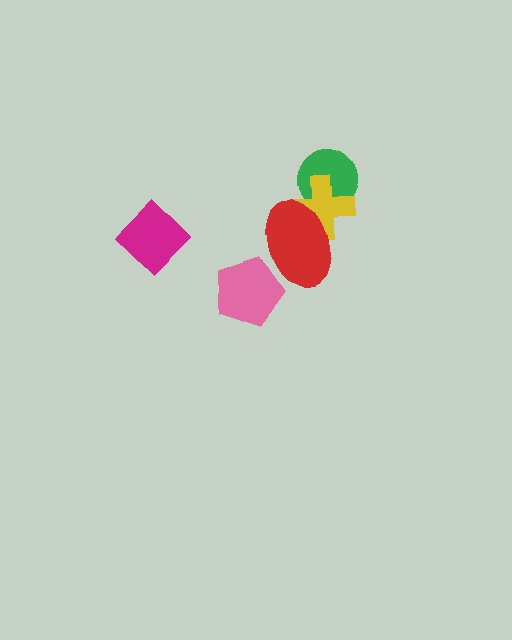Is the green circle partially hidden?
Yes, it is partially covered by another shape.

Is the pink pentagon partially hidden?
Yes, it is partially covered by another shape.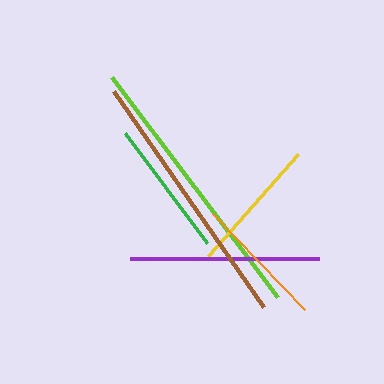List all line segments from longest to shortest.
From longest to shortest: lime, brown, purple, green, yellow, orange.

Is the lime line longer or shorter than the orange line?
The lime line is longer than the orange line.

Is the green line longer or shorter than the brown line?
The brown line is longer than the green line.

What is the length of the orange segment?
The orange segment is approximately 133 pixels long.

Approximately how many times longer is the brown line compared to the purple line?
The brown line is approximately 1.4 times the length of the purple line.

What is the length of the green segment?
The green segment is approximately 137 pixels long.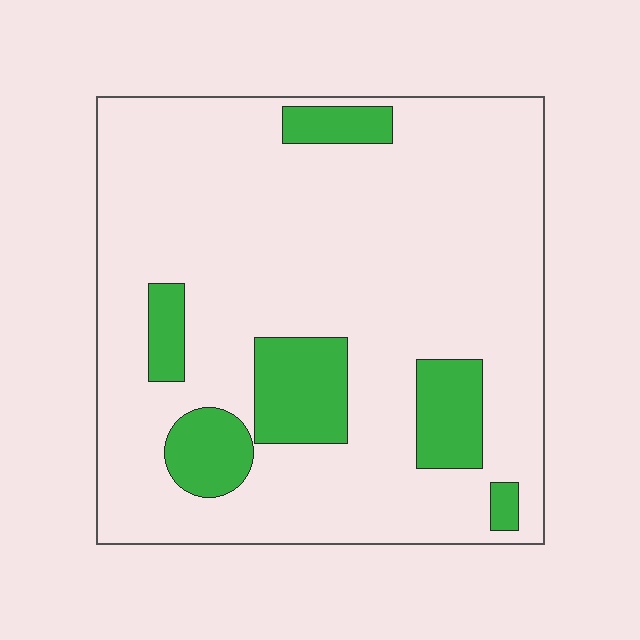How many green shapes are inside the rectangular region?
6.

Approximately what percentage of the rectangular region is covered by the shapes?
Approximately 15%.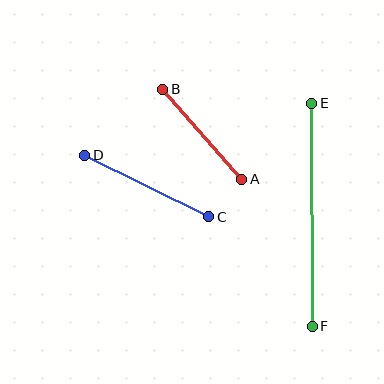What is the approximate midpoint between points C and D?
The midpoint is at approximately (147, 186) pixels.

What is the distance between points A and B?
The distance is approximately 120 pixels.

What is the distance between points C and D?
The distance is approximately 138 pixels.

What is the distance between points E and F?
The distance is approximately 223 pixels.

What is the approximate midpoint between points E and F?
The midpoint is at approximately (312, 215) pixels.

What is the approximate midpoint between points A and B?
The midpoint is at approximately (202, 134) pixels.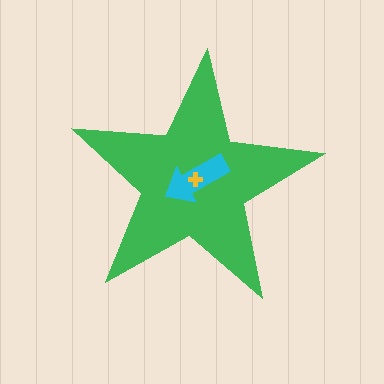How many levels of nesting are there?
3.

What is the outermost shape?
The green star.